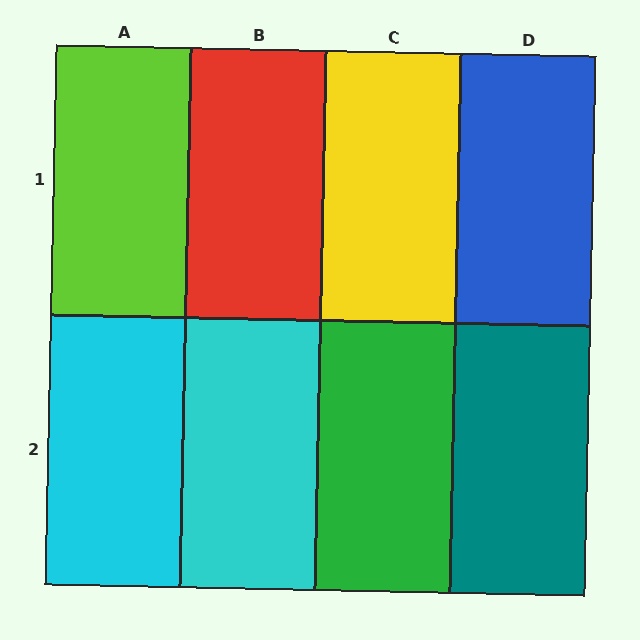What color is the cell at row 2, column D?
Teal.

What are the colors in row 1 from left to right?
Lime, red, yellow, blue.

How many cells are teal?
1 cell is teal.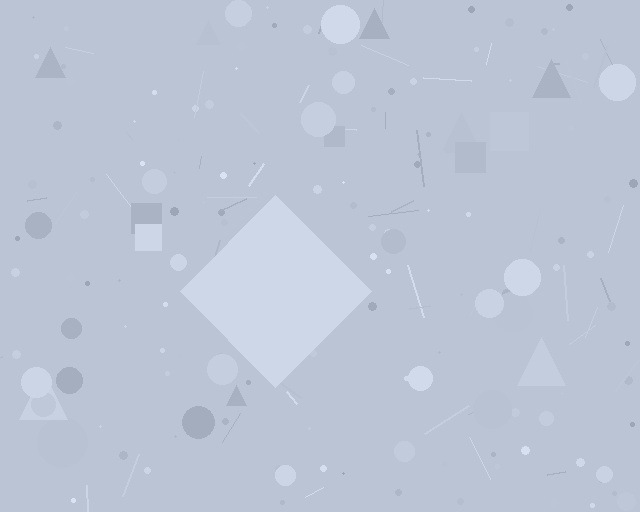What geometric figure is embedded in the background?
A diamond is embedded in the background.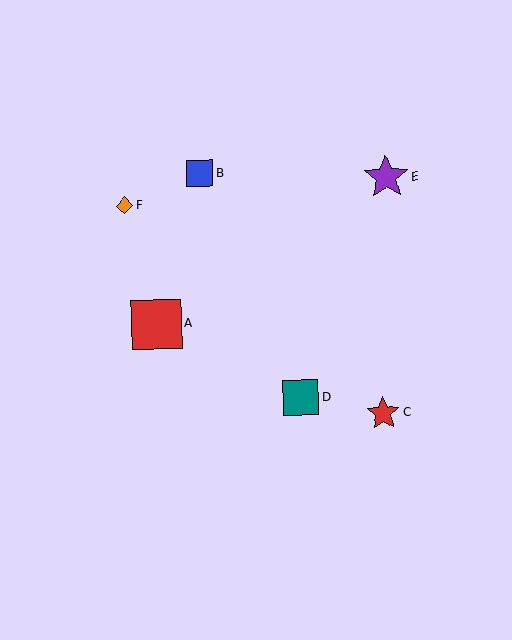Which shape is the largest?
The red square (labeled A) is the largest.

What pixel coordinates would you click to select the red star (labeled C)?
Click at (383, 413) to select the red star C.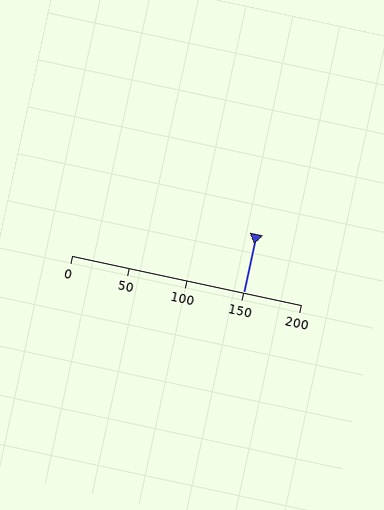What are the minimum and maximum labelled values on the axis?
The axis runs from 0 to 200.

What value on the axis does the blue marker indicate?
The marker indicates approximately 150.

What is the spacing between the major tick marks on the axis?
The major ticks are spaced 50 apart.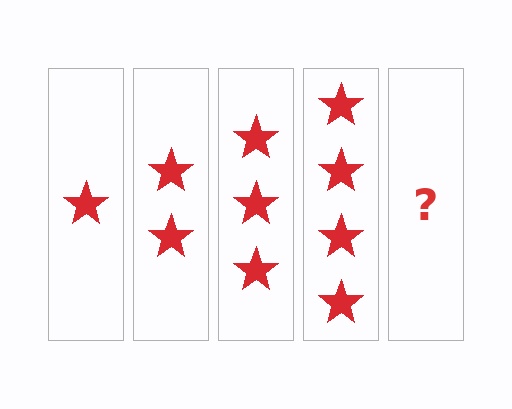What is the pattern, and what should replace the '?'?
The pattern is that each step adds one more star. The '?' should be 5 stars.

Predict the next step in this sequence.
The next step is 5 stars.